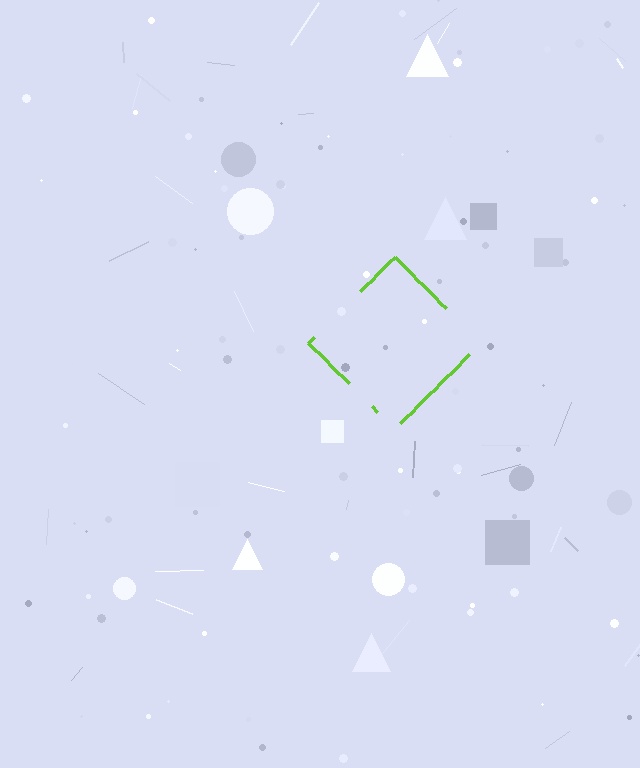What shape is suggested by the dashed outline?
The dashed outline suggests a diamond.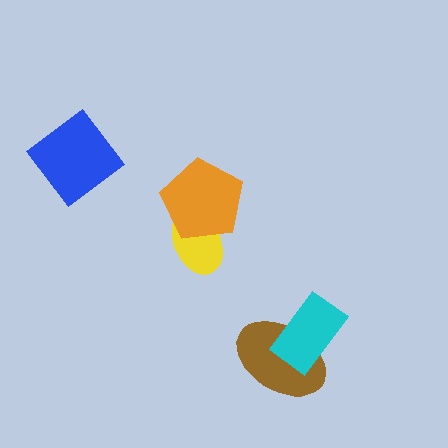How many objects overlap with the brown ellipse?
1 object overlaps with the brown ellipse.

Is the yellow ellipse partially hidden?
Yes, it is partially covered by another shape.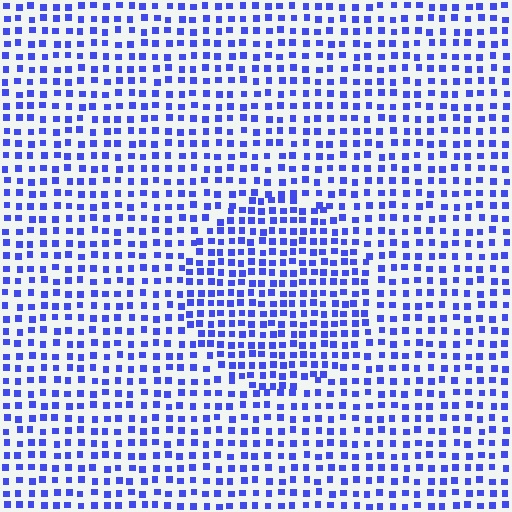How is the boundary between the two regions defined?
The boundary is defined by a change in element density (approximately 1.5x ratio). All elements are the same color, size, and shape.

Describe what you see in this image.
The image contains small blue elements arranged at two different densities. A circle-shaped region is visible where the elements are more densely packed than the surrounding area.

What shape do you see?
I see a circle.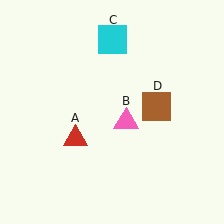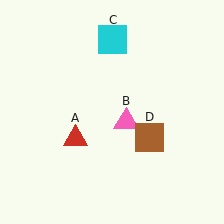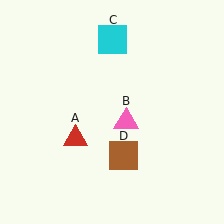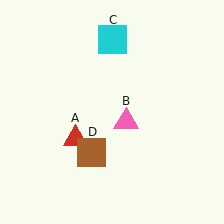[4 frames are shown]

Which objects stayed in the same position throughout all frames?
Red triangle (object A) and pink triangle (object B) and cyan square (object C) remained stationary.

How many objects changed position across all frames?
1 object changed position: brown square (object D).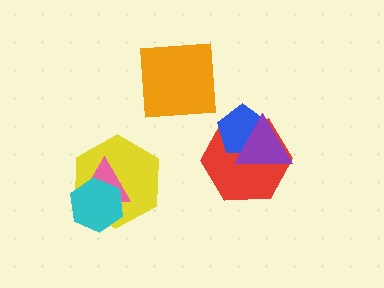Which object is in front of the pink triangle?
The cyan hexagon is in front of the pink triangle.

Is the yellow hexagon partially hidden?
Yes, it is partially covered by another shape.